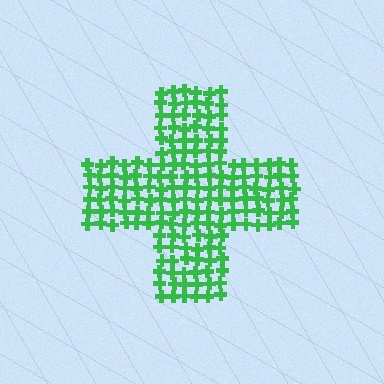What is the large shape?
The large shape is a cross.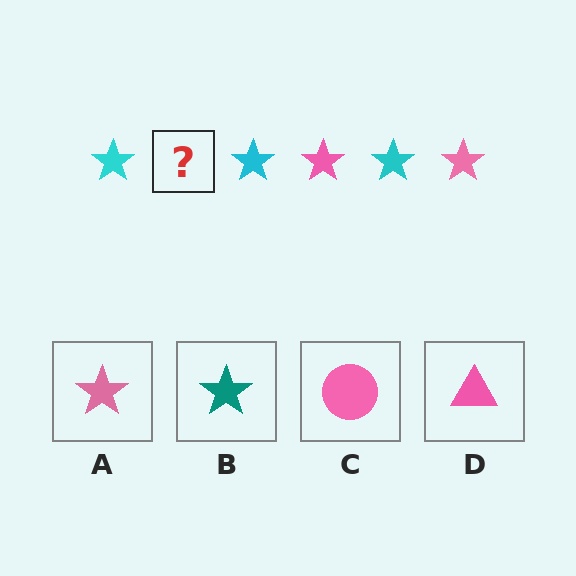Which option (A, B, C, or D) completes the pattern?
A.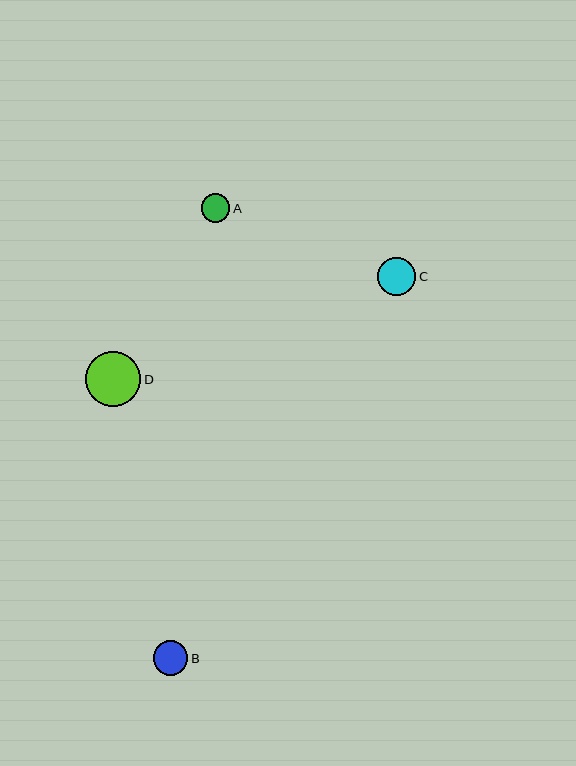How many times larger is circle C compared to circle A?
Circle C is approximately 1.3 times the size of circle A.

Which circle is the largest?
Circle D is the largest with a size of approximately 55 pixels.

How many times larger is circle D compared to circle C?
Circle D is approximately 1.4 times the size of circle C.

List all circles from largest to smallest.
From largest to smallest: D, C, B, A.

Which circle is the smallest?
Circle A is the smallest with a size of approximately 29 pixels.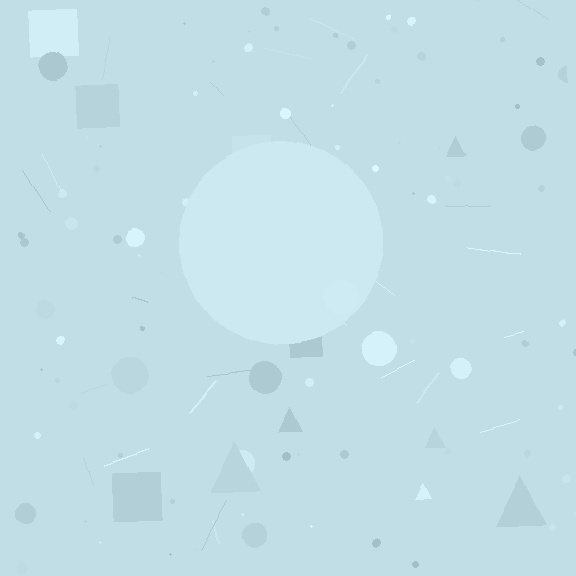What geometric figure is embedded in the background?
A circle is embedded in the background.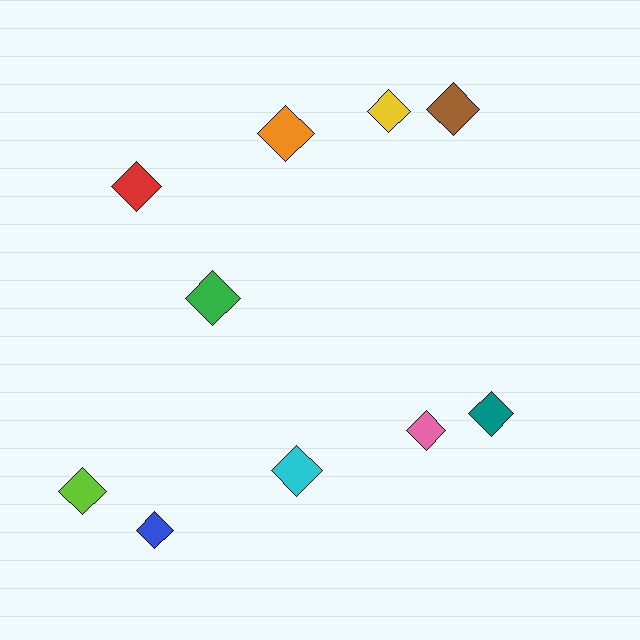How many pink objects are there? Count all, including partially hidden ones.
There is 1 pink object.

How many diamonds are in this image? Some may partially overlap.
There are 10 diamonds.